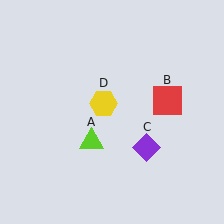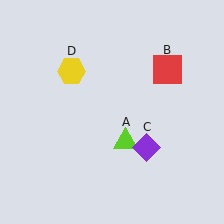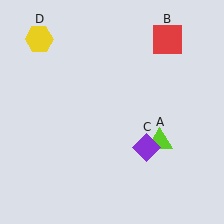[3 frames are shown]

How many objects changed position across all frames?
3 objects changed position: lime triangle (object A), red square (object B), yellow hexagon (object D).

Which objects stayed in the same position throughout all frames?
Purple diamond (object C) remained stationary.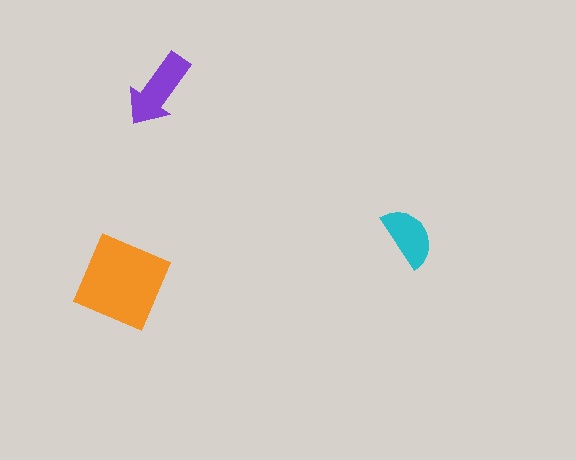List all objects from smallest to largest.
The cyan semicircle, the purple arrow, the orange diamond.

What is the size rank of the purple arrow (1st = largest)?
2nd.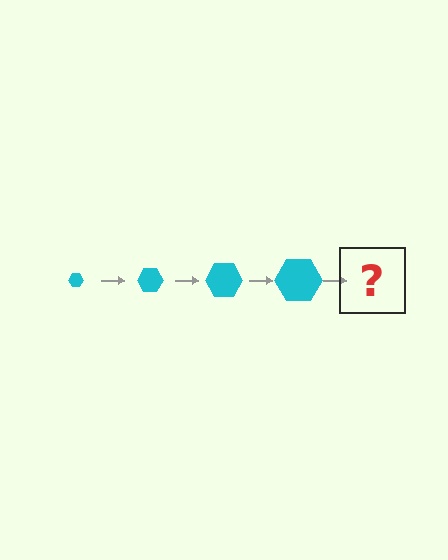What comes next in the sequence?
The next element should be a cyan hexagon, larger than the previous one.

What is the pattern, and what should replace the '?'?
The pattern is that the hexagon gets progressively larger each step. The '?' should be a cyan hexagon, larger than the previous one.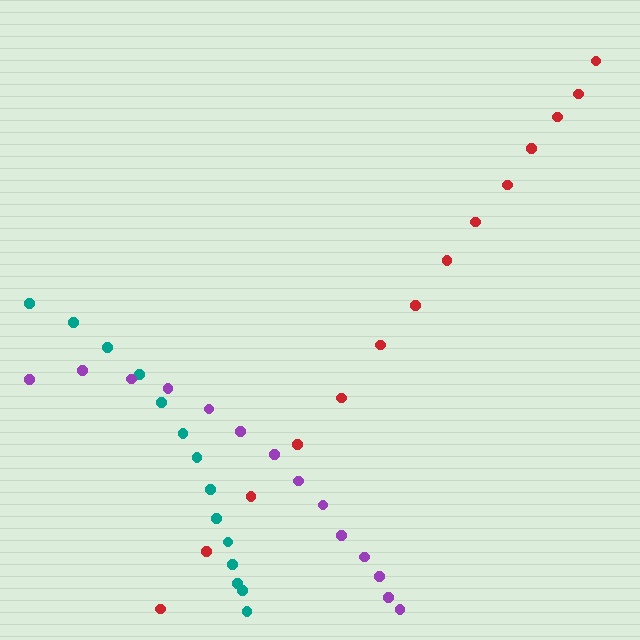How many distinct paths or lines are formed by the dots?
There are 3 distinct paths.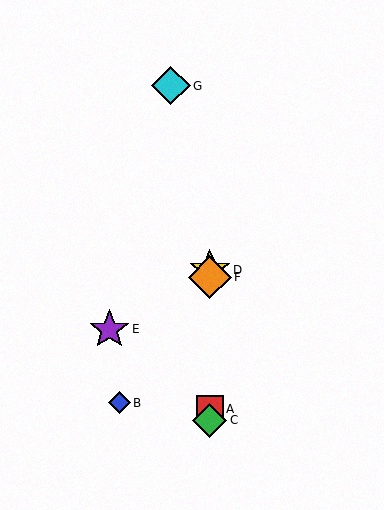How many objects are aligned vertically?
4 objects (A, C, D, F) are aligned vertically.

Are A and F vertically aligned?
Yes, both are at x≈210.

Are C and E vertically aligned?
No, C is at x≈210 and E is at x≈109.